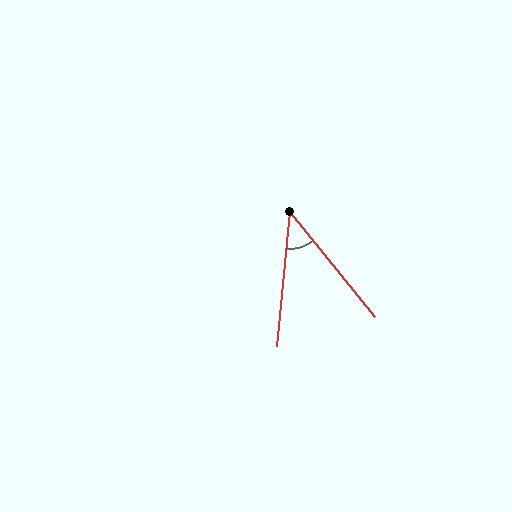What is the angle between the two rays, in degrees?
Approximately 45 degrees.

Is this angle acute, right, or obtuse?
It is acute.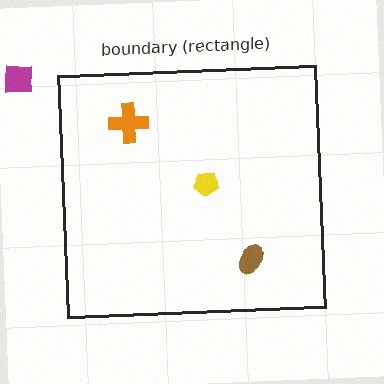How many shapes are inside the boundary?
3 inside, 1 outside.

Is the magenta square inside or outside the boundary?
Outside.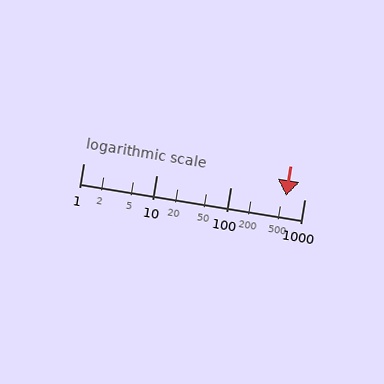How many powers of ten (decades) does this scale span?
The scale spans 3 decades, from 1 to 1000.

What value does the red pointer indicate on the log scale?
The pointer indicates approximately 570.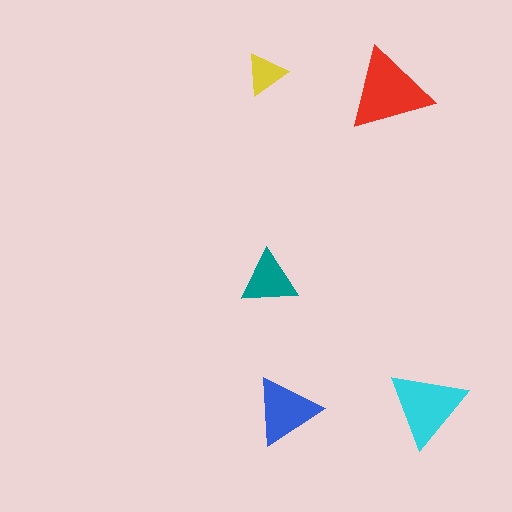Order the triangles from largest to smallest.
the red one, the cyan one, the blue one, the teal one, the yellow one.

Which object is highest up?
The yellow triangle is topmost.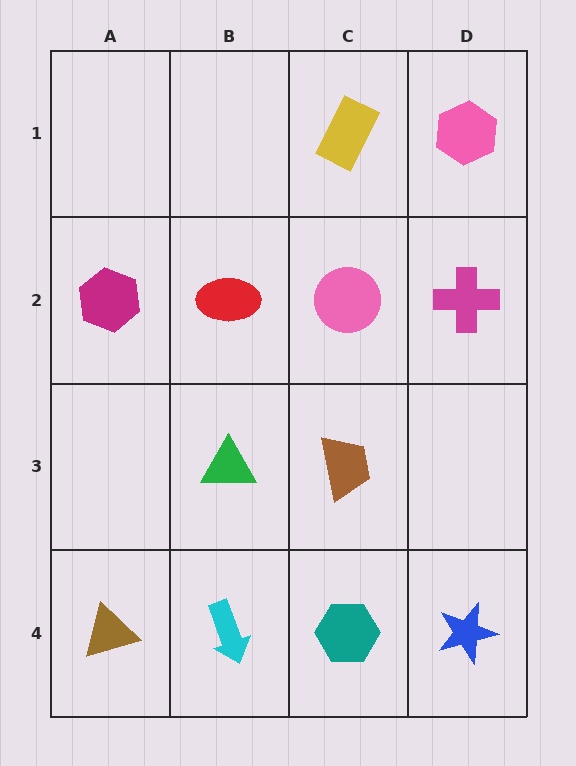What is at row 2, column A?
A magenta hexagon.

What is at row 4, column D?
A blue star.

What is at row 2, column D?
A magenta cross.